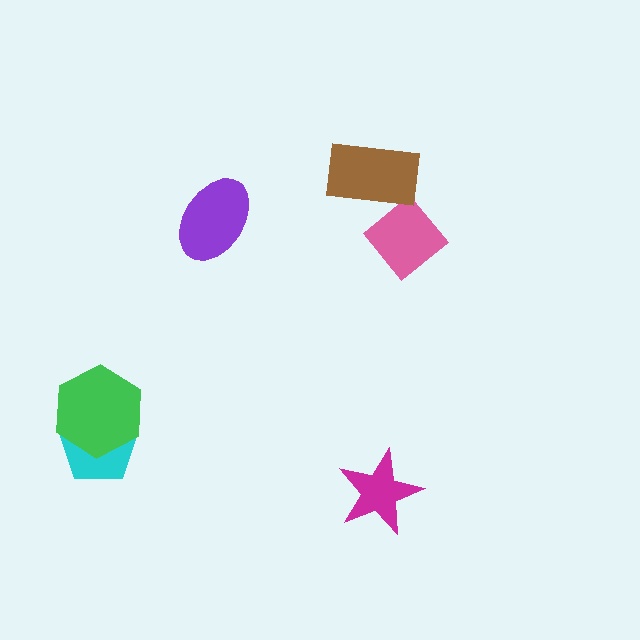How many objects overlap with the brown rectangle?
0 objects overlap with the brown rectangle.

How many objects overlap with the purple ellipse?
0 objects overlap with the purple ellipse.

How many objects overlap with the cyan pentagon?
1 object overlaps with the cyan pentagon.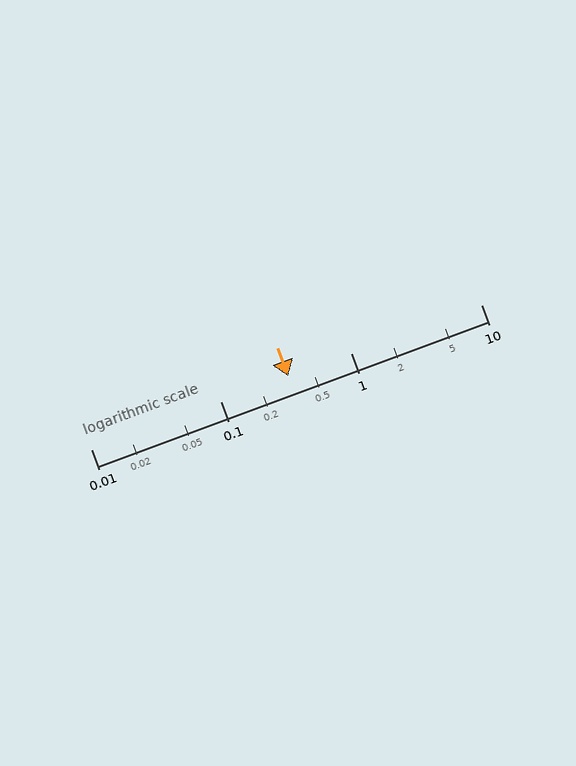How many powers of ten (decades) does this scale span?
The scale spans 3 decades, from 0.01 to 10.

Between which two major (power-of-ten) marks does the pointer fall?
The pointer is between 0.1 and 1.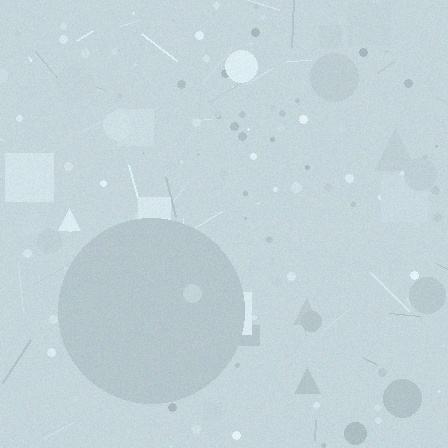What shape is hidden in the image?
A circle is hidden in the image.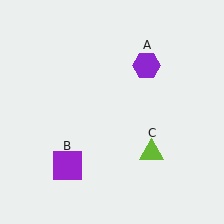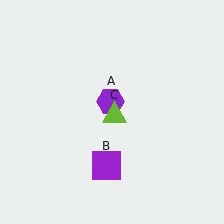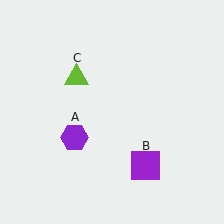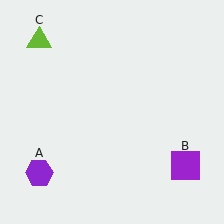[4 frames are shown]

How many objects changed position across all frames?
3 objects changed position: purple hexagon (object A), purple square (object B), lime triangle (object C).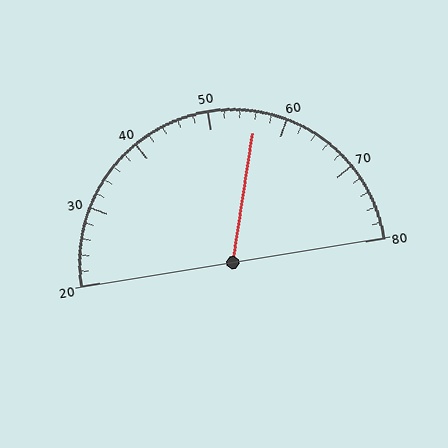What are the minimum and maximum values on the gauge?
The gauge ranges from 20 to 80.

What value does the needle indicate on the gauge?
The needle indicates approximately 56.